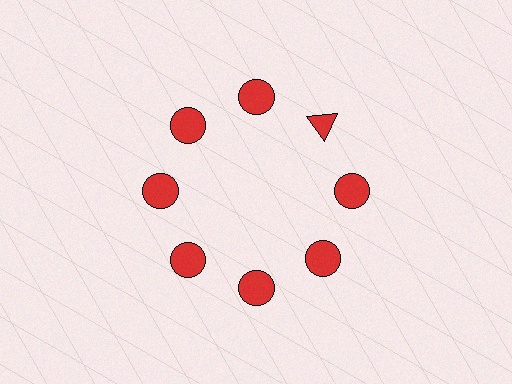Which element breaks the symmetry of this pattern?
The red triangle at roughly the 2 o'clock position breaks the symmetry. All other shapes are red circles.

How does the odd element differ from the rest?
It has a different shape: triangle instead of circle.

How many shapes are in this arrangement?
There are 8 shapes arranged in a ring pattern.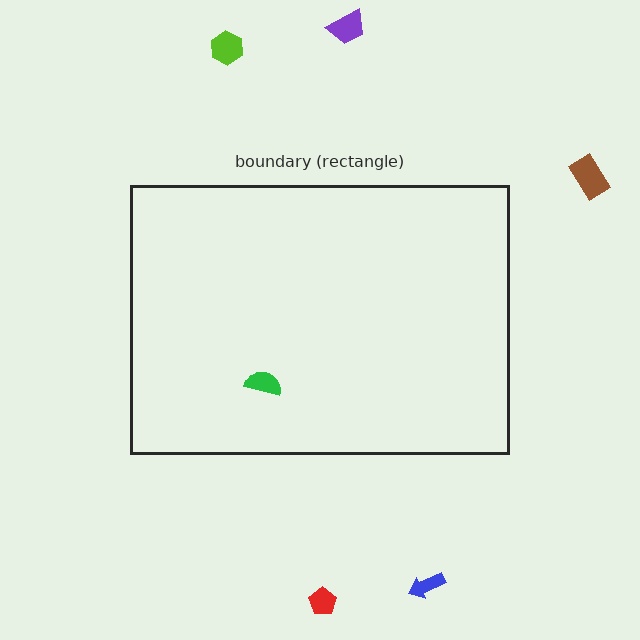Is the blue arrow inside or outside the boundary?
Outside.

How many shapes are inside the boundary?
1 inside, 5 outside.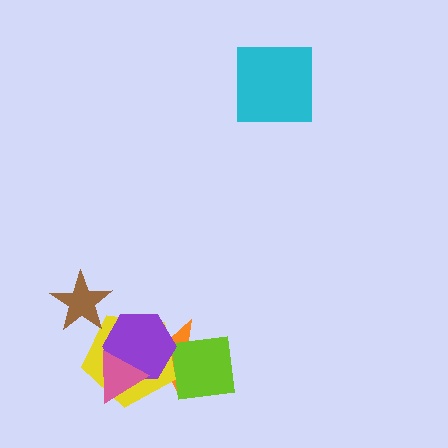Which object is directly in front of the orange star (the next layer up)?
The lime square is directly in front of the orange star.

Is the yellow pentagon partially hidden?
Yes, it is partially covered by another shape.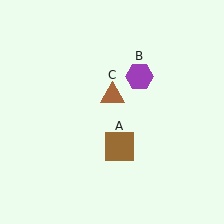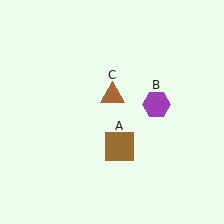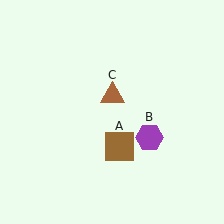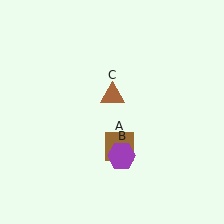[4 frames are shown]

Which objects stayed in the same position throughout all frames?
Brown square (object A) and brown triangle (object C) remained stationary.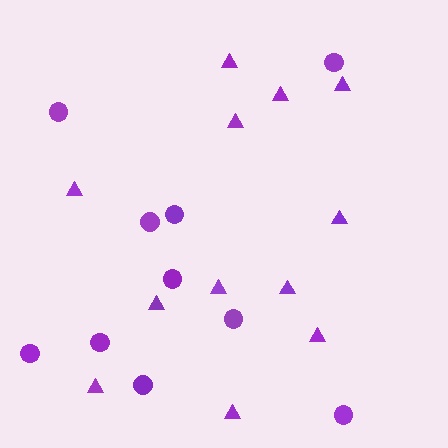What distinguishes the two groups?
There are 2 groups: one group of circles (10) and one group of triangles (12).